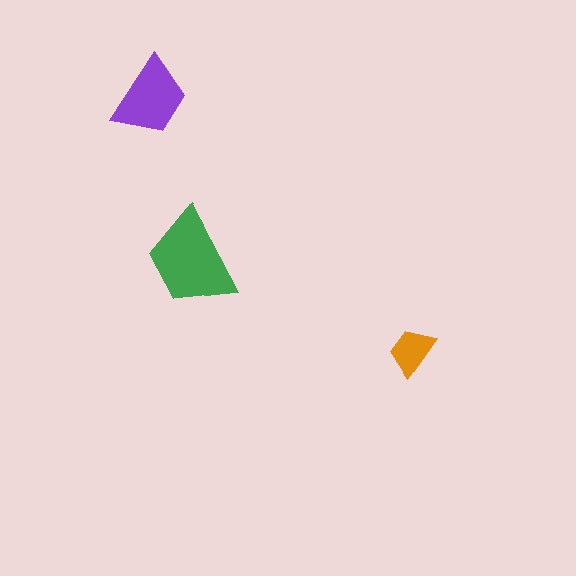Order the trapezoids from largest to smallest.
the green one, the purple one, the orange one.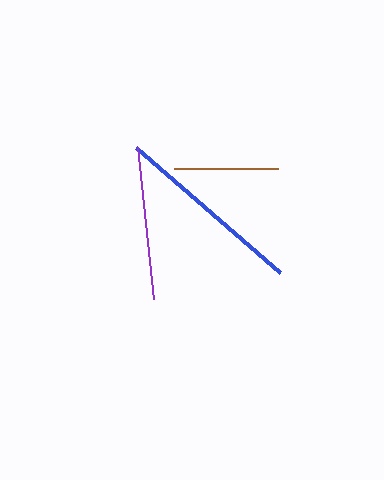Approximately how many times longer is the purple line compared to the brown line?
The purple line is approximately 1.5 times the length of the brown line.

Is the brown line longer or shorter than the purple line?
The purple line is longer than the brown line.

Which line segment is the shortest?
The brown line is the shortest at approximately 104 pixels.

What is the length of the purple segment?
The purple segment is approximately 153 pixels long.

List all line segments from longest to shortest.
From longest to shortest: blue, purple, brown.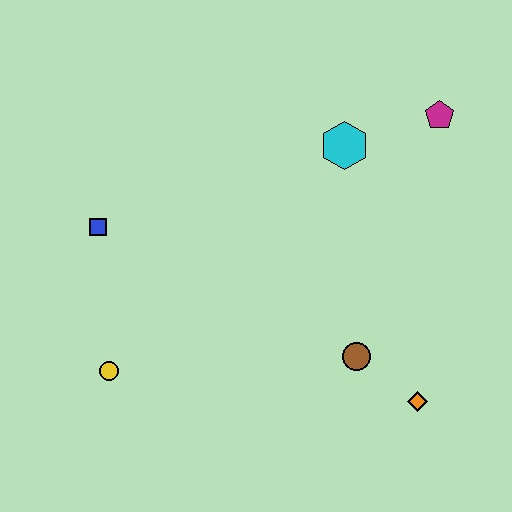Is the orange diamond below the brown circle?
Yes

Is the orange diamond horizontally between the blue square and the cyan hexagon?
No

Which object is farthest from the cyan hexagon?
The yellow circle is farthest from the cyan hexagon.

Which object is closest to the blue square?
The yellow circle is closest to the blue square.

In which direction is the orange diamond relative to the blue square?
The orange diamond is to the right of the blue square.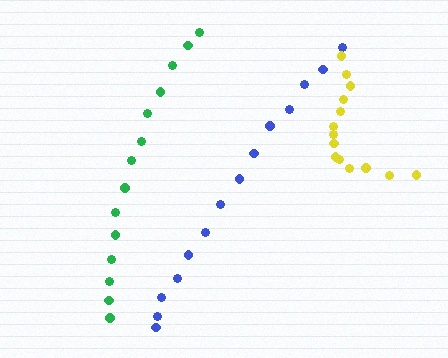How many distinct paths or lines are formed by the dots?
There are 3 distinct paths.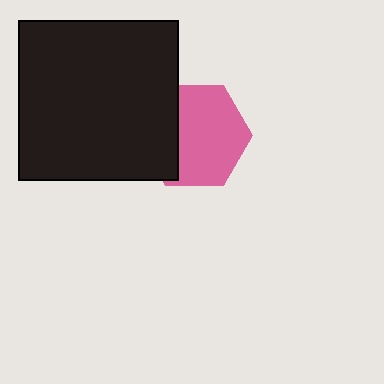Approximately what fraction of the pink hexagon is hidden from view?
Roughly 32% of the pink hexagon is hidden behind the black square.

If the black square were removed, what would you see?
You would see the complete pink hexagon.